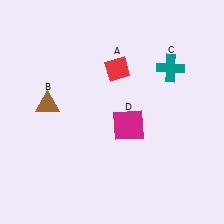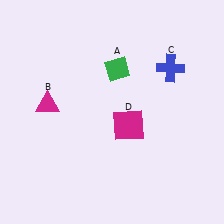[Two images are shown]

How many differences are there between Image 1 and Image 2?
There are 3 differences between the two images.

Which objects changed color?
A changed from red to green. B changed from brown to magenta. C changed from teal to blue.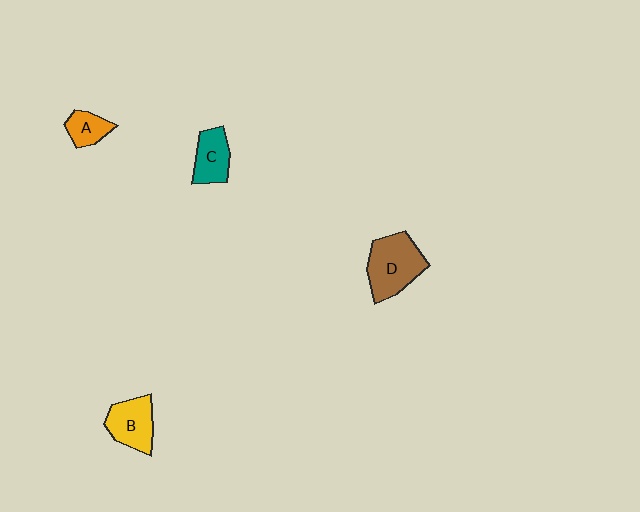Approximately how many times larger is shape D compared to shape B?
Approximately 1.4 times.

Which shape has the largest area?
Shape D (brown).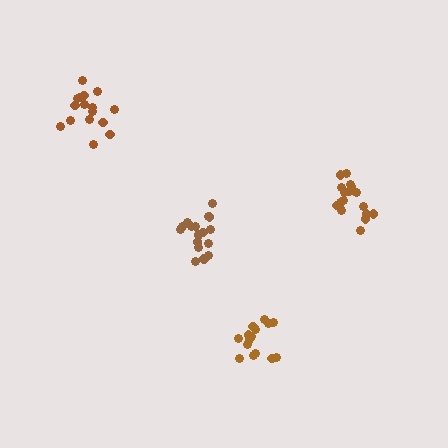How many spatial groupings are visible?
There are 4 spatial groupings.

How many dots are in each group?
Group 1: 18 dots, Group 2: 18 dots, Group 3: 15 dots, Group 4: 16 dots (67 total).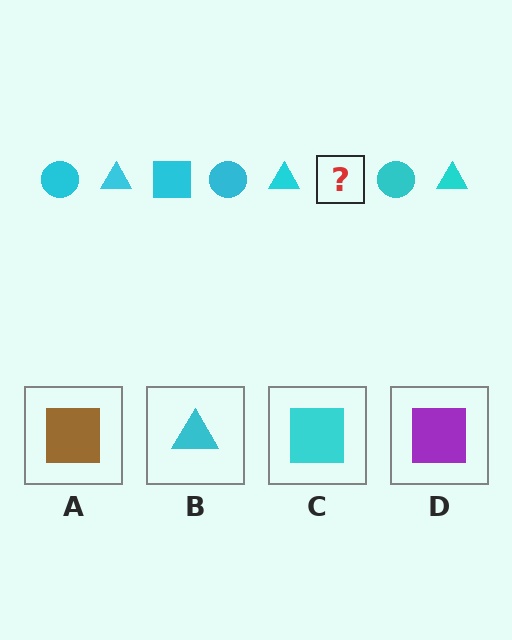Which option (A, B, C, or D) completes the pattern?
C.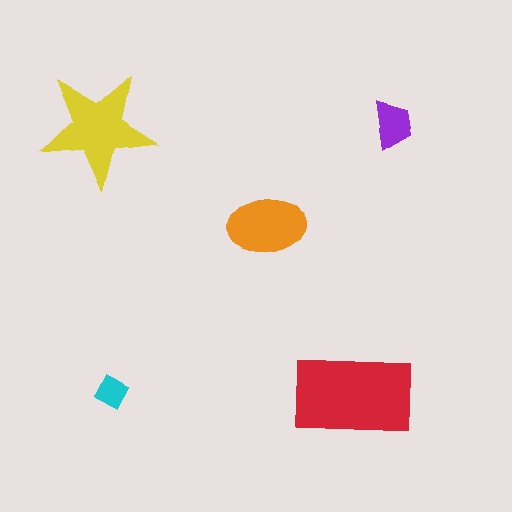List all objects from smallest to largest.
The cyan diamond, the purple trapezoid, the orange ellipse, the yellow star, the red rectangle.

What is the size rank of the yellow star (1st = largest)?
2nd.